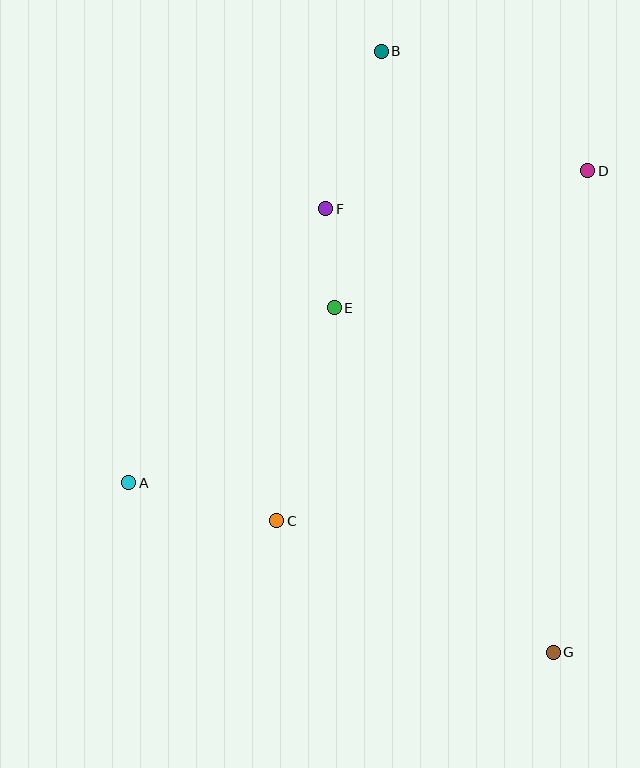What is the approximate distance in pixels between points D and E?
The distance between D and E is approximately 288 pixels.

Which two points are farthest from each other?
Points B and G are farthest from each other.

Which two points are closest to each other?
Points E and F are closest to each other.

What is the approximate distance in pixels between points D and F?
The distance between D and F is approximately 265 pixels.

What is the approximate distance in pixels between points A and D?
The distance between A and D is approximately 555 pixels.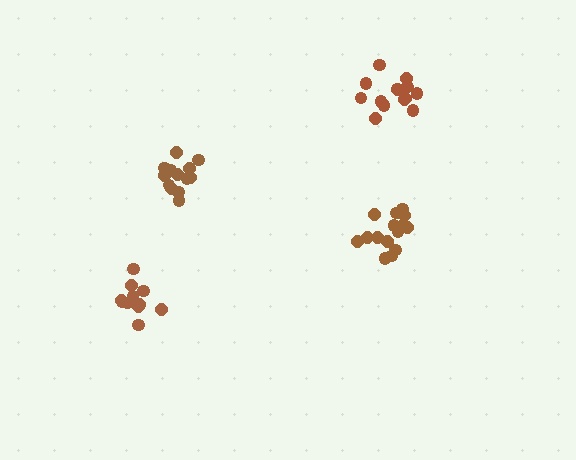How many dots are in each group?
Group 1: 11 dots, Group 2: 15 dots, Group 3: 15 dots, Group 4: 13 dots (54 total).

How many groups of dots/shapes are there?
There are 4 groups.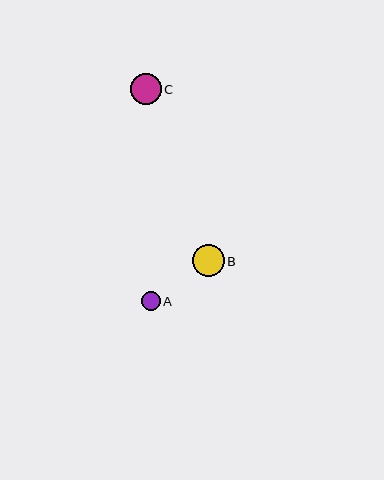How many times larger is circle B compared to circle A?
Circle B is approximately 1.7 times the size of circle A.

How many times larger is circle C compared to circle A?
Circle C is approximately 1.7 times the size of circle A.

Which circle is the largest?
Circle B is the largest with a size of approximately 32 pixels.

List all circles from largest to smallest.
From largest to smallest: B, C, A.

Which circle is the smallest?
Circle A is the smallest with a size of approximately 19 pixels.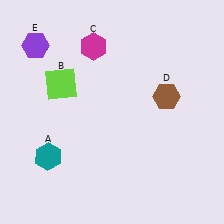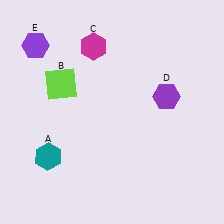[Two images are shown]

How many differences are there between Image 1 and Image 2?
There is 1 difference between the two images.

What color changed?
The hexagon (D) changed from brown in Image 1 to purple in Image 2.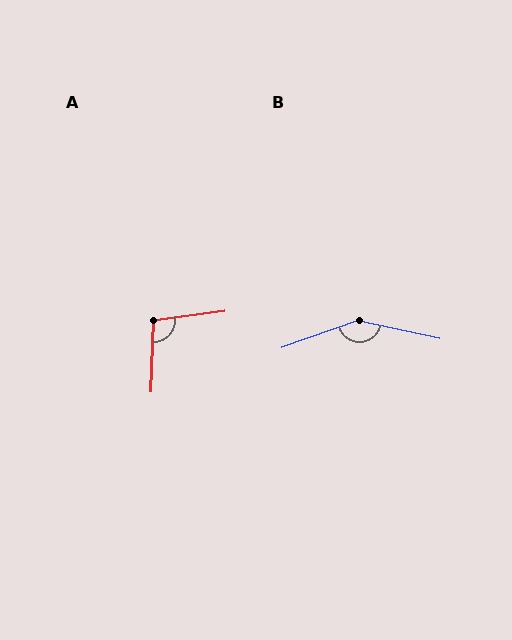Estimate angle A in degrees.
Approximately 100 degrees.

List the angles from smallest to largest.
A (100°), B (148°).